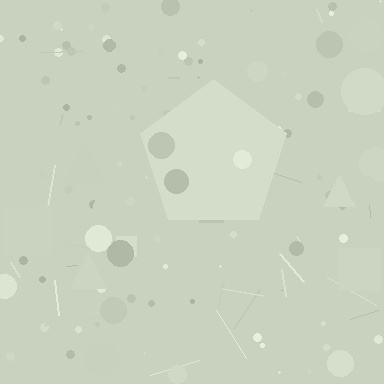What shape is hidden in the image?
A pentagon is hidden in the image.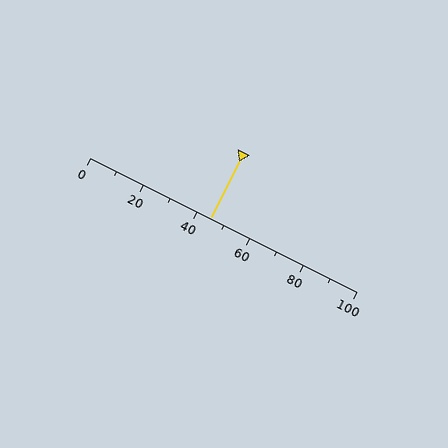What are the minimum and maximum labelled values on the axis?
The axis runs from 0 to 100.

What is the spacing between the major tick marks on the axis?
The major ticks are spaced 20 apart.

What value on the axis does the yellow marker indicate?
The marker indicates approximately 45.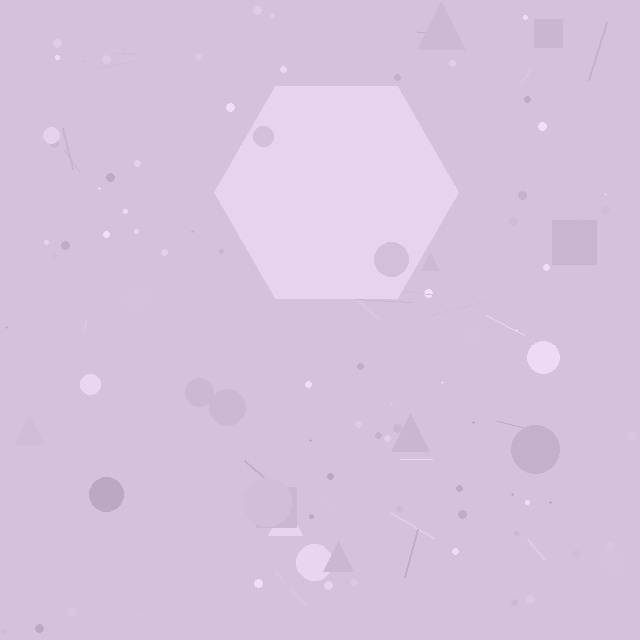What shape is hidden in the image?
A hexagon is hidden in the image.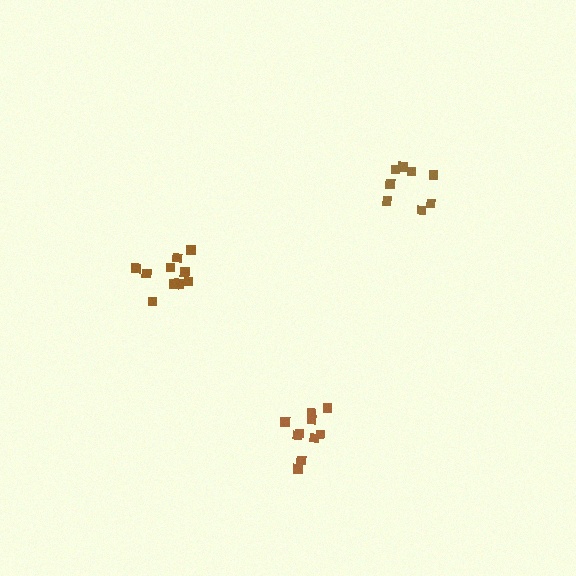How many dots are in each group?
Group 1: 8 dots, Group 2: 10 dots, Group 3: 10 dots (28 total).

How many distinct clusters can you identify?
There are 3 distinct clusters.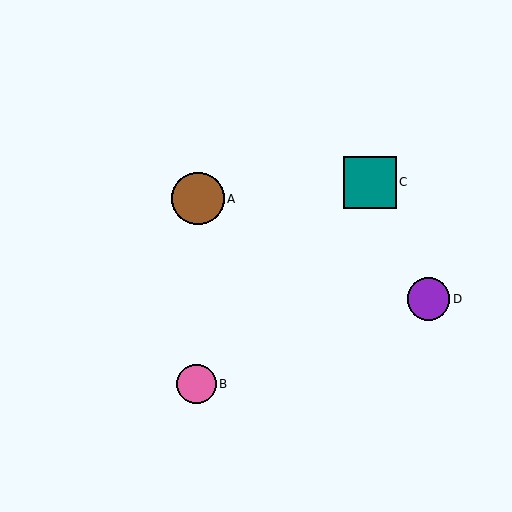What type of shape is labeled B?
Shape B is a pink circle.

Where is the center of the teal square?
The center of the teal square is at (370, 182).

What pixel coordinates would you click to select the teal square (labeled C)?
Click at (370, 182) to select the teal square C.